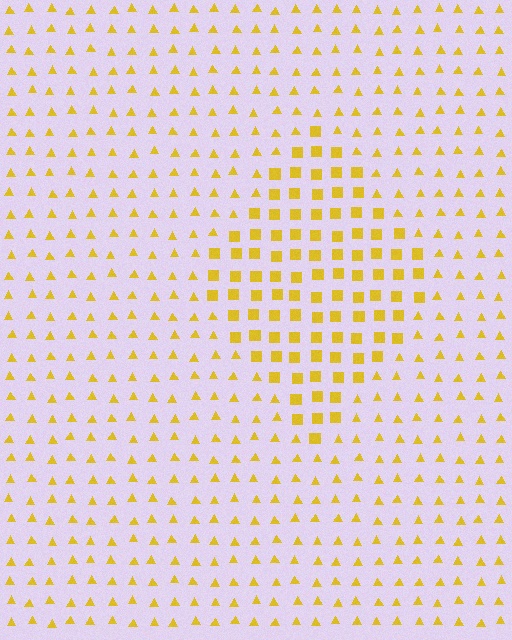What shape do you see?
I see a diamond.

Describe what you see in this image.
The image is filled with small yellow elements arranged in a uniform grid. A diamond-shaped region contains squares, while the surrounding area contains triangles. The boundary is defined purely by the change in element shape.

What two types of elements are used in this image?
The image uses squares inside the diamond region and triangles outside it.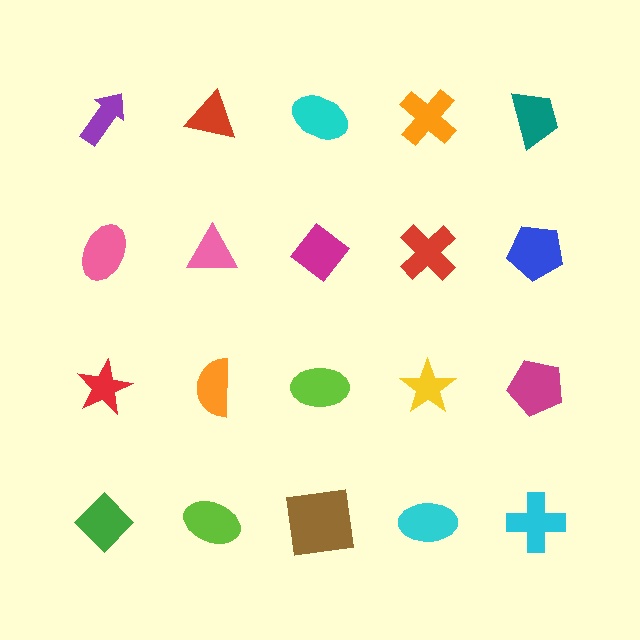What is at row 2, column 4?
A red cross.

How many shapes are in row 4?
5 shapes.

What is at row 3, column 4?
A yellow star.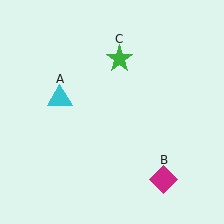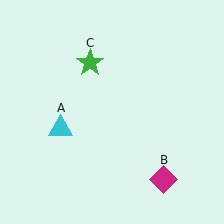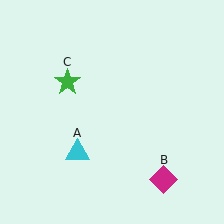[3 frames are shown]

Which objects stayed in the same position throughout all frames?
Magenta diamond (object B) remained stationary.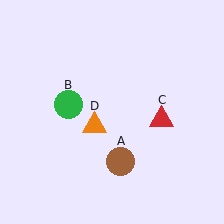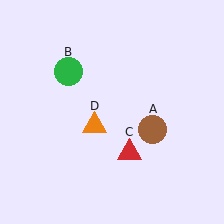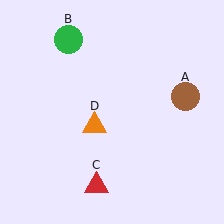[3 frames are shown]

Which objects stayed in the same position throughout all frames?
Orange triangle (object D) remained stationary.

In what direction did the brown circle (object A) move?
The brown circle (object A) moved up and to the right.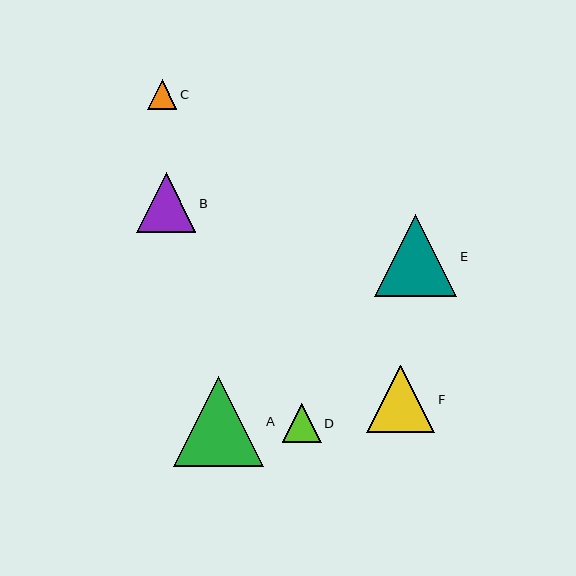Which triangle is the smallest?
Triangle C is the smallest with a size of approximately 30 pixels.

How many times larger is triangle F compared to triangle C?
Triangle F is approximately 2.3 times the size of triangle C.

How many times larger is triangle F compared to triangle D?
Triangle F is approximately 1.7 times the size of triangle D.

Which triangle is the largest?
Triangle A is the largest with a size of approximately 90 pixels.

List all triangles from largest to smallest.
From largest to smallest: A, E, F, B, D, C.